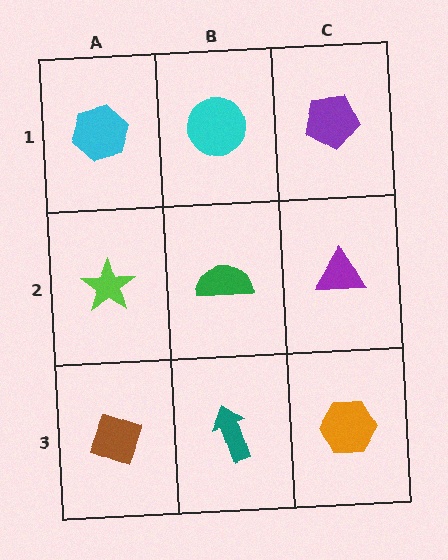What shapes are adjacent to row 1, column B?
A green semicircle (row 2, column B), a cyan hexagon (row 1, column A), a purple pentagon (row 1, column C).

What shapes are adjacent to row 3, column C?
A purple triangle (row 2, column C), a teal arrow (row 3, column B).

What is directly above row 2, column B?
A cyan circle.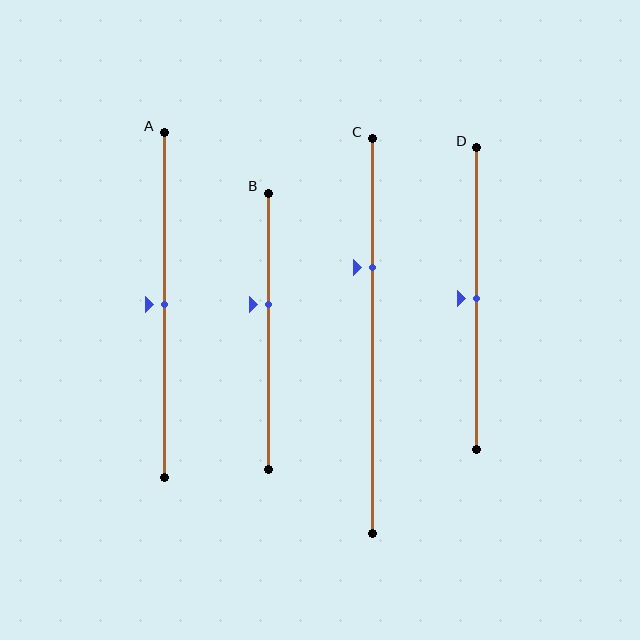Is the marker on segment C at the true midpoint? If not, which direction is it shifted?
No, the marker on segment C is shifted upward by about 17% of the segment length.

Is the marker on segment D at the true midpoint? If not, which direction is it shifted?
Yes, the marker on segment D is at the true midpoint.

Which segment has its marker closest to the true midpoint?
Segment A has its marker closest to the true midpoint.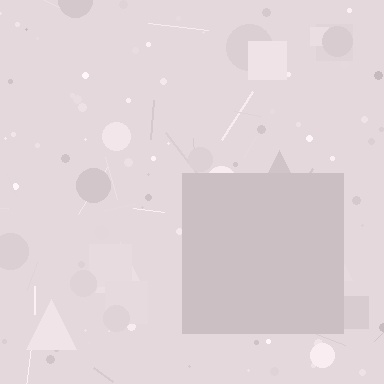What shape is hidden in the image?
A square is hidden in the image.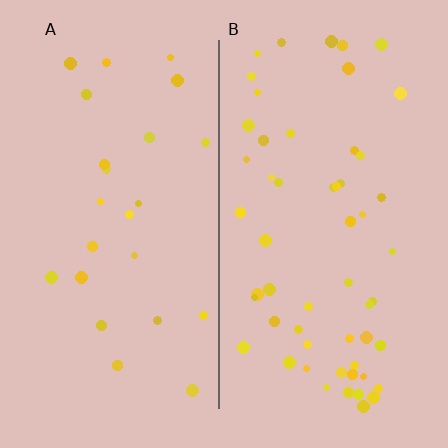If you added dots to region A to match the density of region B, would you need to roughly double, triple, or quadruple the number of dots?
Approximately double.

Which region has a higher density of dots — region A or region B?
B (the right).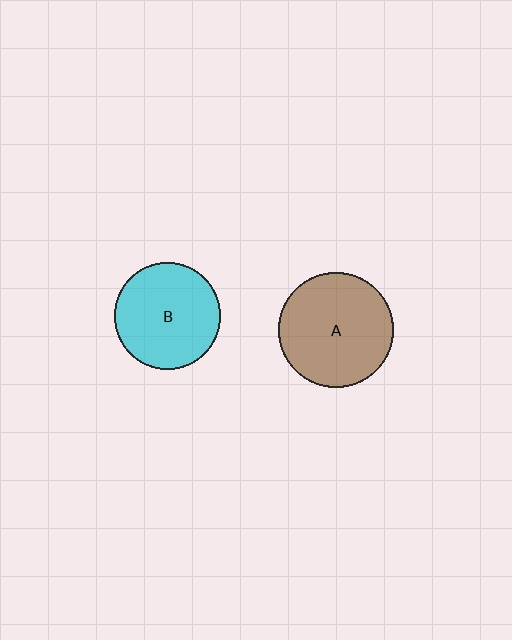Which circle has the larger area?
Circle A (brown).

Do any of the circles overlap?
No, none of the circles overlap.